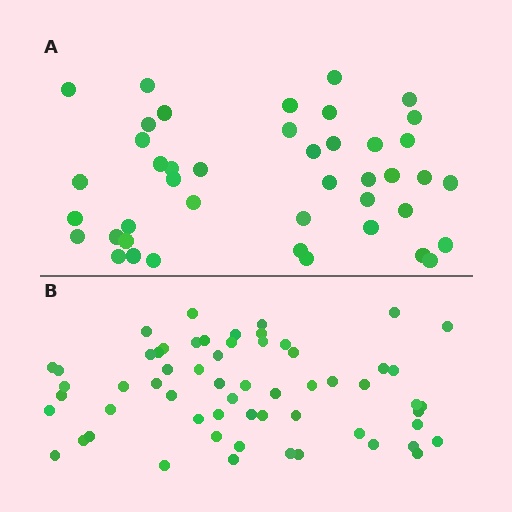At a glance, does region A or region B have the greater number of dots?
Region B (the bottom region) has more dots.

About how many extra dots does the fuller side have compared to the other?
Region B has approximately 15 more dots than region A.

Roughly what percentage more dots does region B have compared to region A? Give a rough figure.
About 40% more.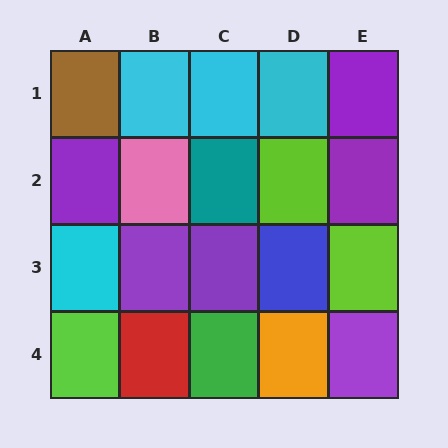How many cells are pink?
1 cell is pink.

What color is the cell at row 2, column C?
Teal.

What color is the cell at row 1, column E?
Purple.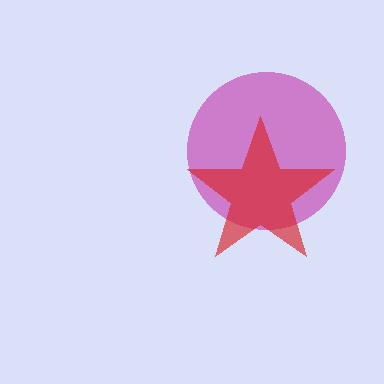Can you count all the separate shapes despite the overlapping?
Yes, there are 2 separate shapes.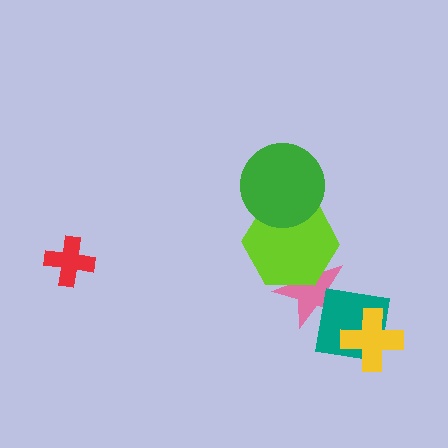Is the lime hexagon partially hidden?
Yes, it is partially covered by another shape.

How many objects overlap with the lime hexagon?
2 objects overlap with the lime hexagon.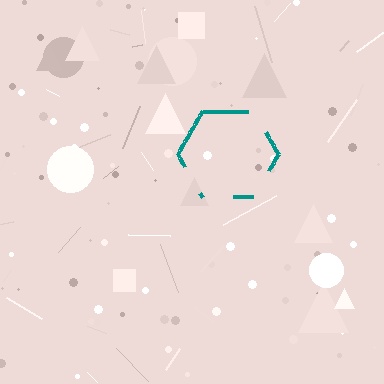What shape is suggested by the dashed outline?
The dashed outline suggests a hexagon.